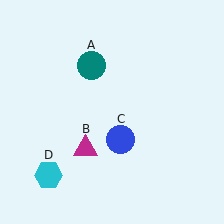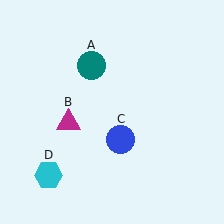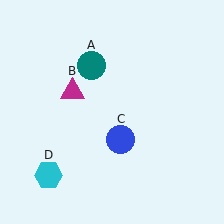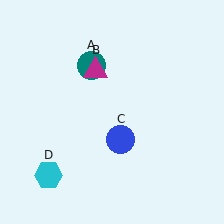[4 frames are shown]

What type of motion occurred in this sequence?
The magenta triangle (object B) rotated clockwise around the center of the scene.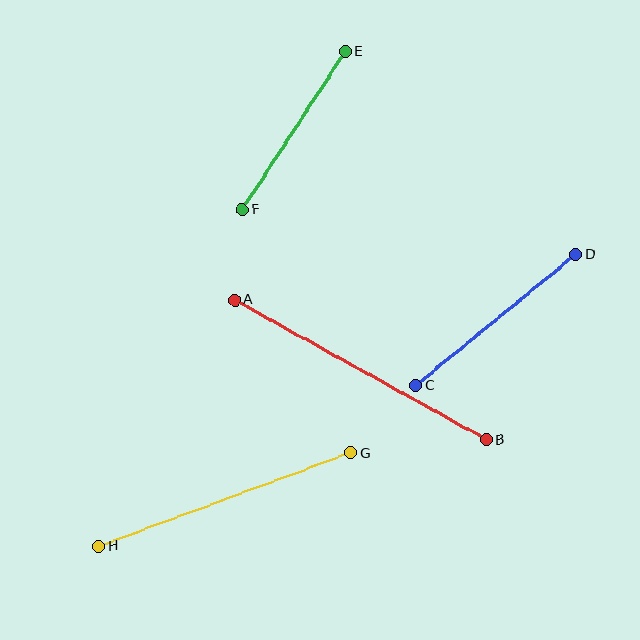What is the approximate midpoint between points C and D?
The midpoint is at approximately (496, 320) pixels.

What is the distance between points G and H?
The distance is approximately 269 pixels.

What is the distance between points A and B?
The distance is approximately 288 pixels.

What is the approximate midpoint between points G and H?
The midpoint is at approximately (225, 499) pixels.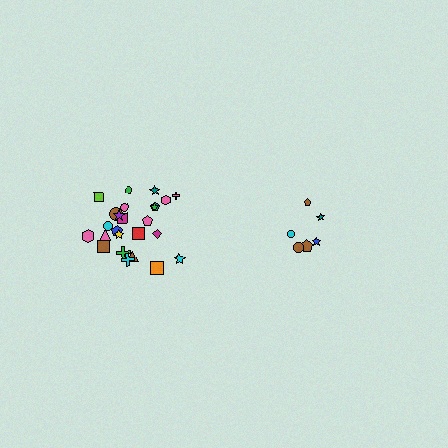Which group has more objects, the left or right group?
The left group.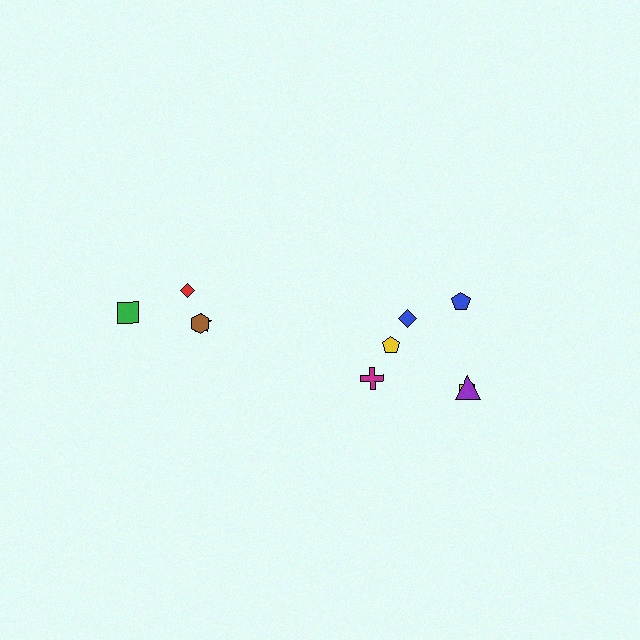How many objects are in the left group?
There are 4 objects.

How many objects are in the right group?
There are 6 objects.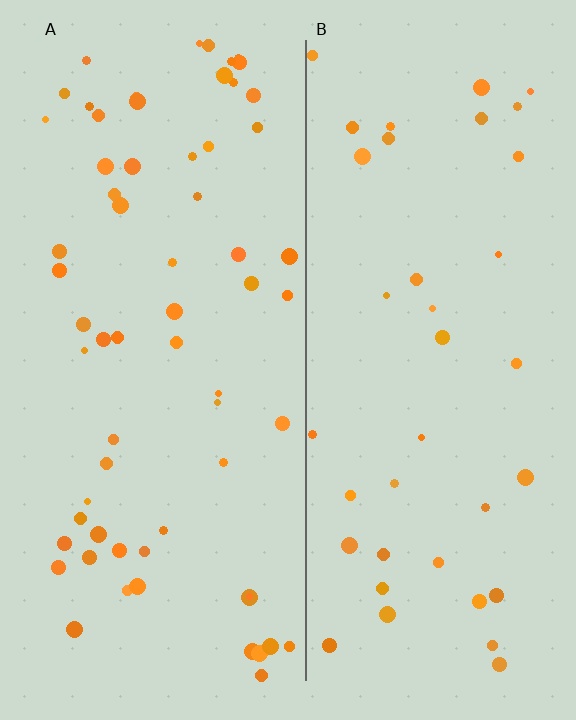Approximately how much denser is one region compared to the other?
Approximately 1.6× — region A over region B.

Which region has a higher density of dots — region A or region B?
A (the left).